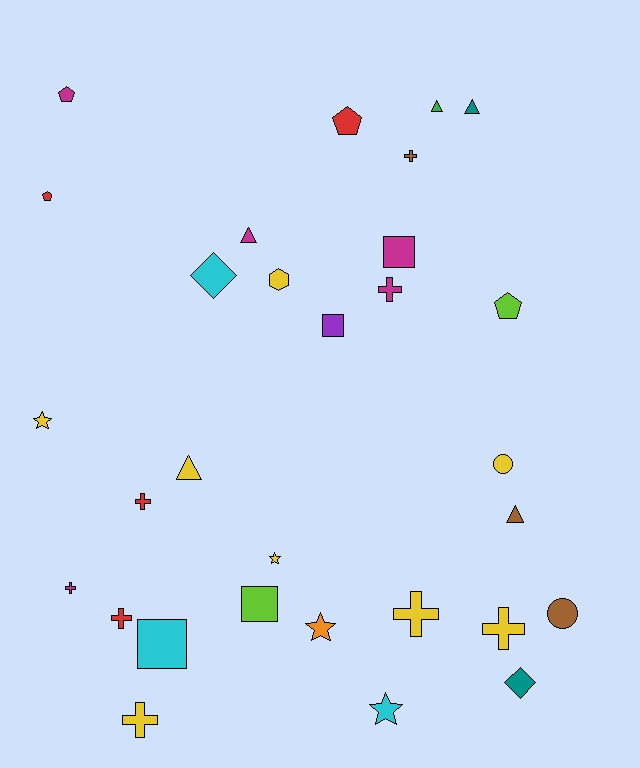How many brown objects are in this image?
There are 3 brown objects.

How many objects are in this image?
There are 30 objects.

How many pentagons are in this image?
There are 4 pentagons.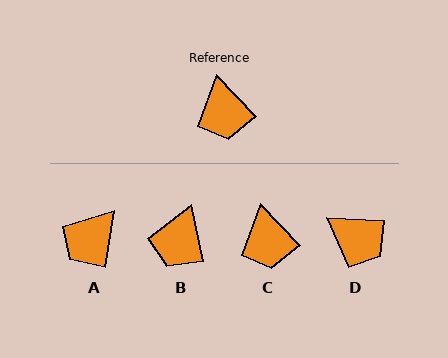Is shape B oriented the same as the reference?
No, it is off by about 32 degrees.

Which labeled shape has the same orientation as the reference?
C.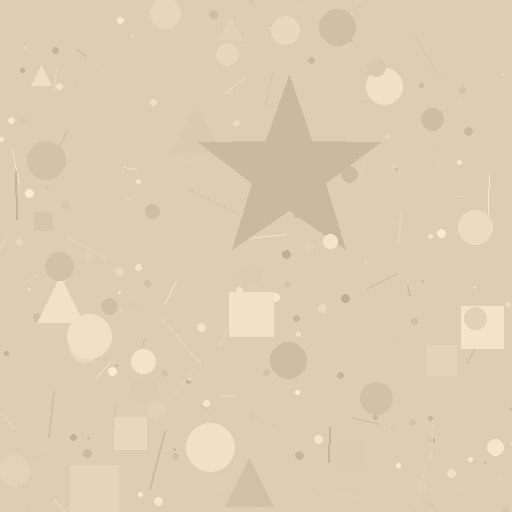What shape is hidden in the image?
A star is hidden in the image.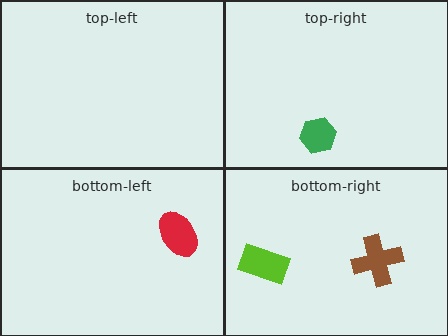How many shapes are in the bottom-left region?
1.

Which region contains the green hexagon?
The top-right region.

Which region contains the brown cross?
The bottom-right region.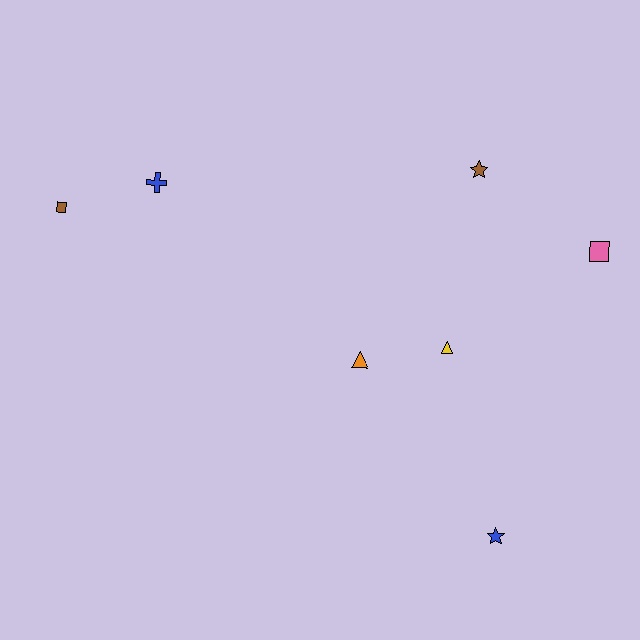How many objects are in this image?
There are 7 objects.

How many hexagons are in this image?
There are no hexagons.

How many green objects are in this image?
There are no green objects.